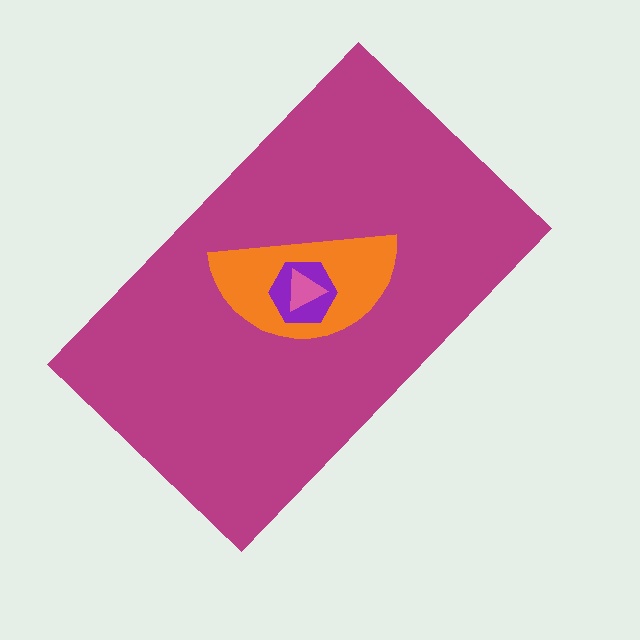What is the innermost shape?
The pink triangle.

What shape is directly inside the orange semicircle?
The purple hexagon.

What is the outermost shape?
The magenta rectangle.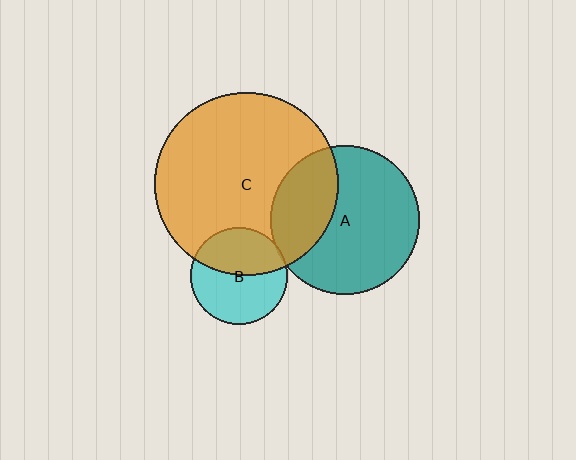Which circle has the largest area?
Circle C (orange).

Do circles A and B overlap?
Yes.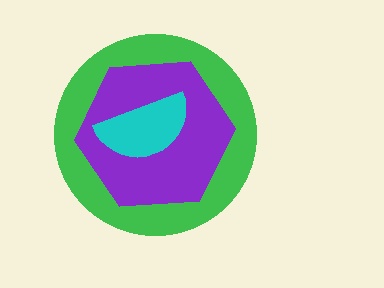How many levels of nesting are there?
3.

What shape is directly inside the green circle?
The purple hexagon.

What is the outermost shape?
The green circle.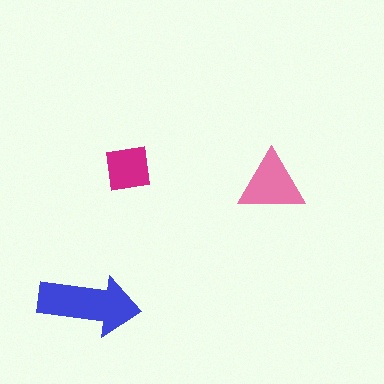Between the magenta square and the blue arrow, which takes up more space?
The blue arrow.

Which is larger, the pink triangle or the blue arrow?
The blue arrow.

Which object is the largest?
The blue arrow.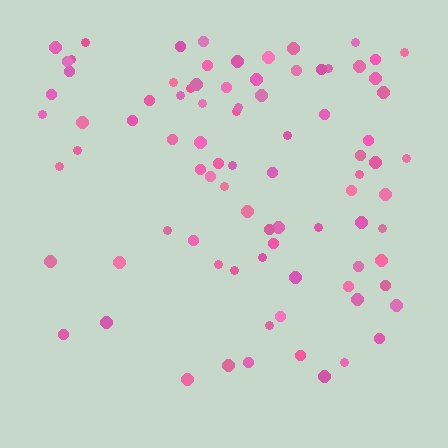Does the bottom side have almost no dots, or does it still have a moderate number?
Still a moderate number, just noticeably fewer than the top.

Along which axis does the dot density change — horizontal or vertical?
Vertical.